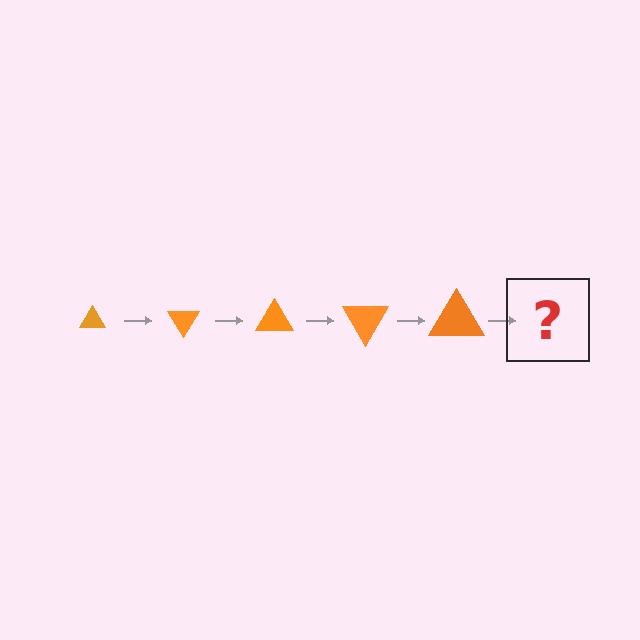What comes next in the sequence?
The next element should be a triangle, larger than the previous one and rotated 300 degrees from the start.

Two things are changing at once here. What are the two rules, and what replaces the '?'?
The two rules are that the triangle grows larger each step and it rotates 60 degrees each step. The '?' should be a triangle, larger than the previous one and rotated 300 degrees from the start.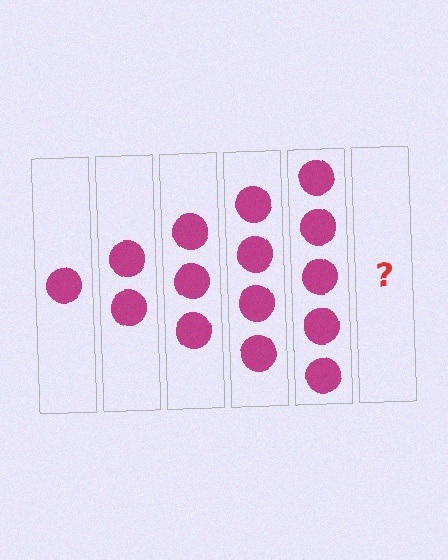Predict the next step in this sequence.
The next step is 6 circles.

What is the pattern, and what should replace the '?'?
The pattern is that each step adds one more circle. The '?' should be 6 circles.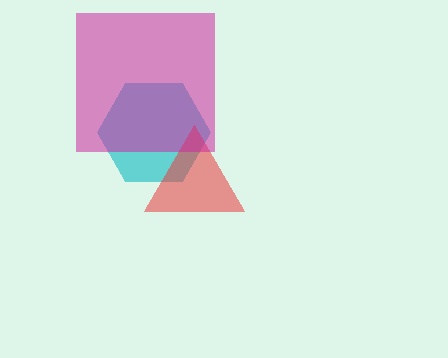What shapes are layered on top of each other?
The layered shapes are: a cyan hexagon, a red triangle, a magenta square.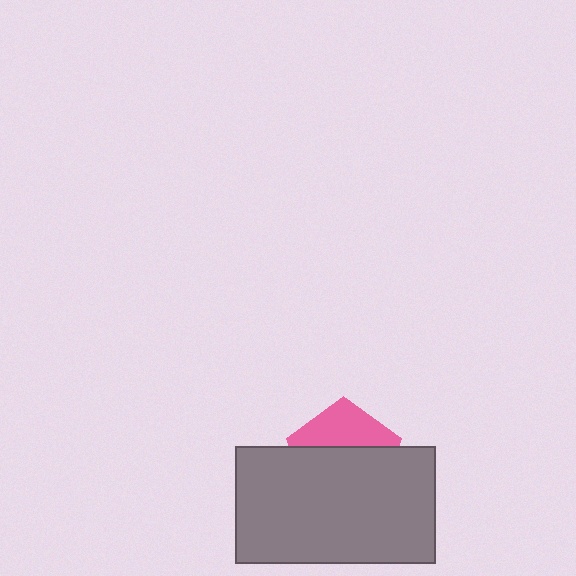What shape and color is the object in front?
The object in front is a gray rectangle.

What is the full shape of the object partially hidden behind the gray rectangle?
The partially hidden object is a pink pentagon.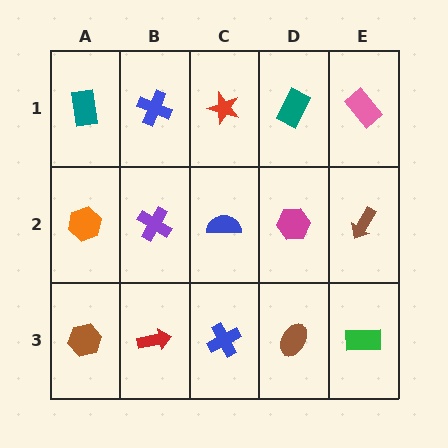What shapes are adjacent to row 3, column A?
An orange hexagon (row 2, column A), a red arrow (row 3, column B).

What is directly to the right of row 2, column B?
A blue semicircle.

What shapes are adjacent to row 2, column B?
A blue cross (row 1, column B), a red arrow (row 3, column B), an orange hexagon (row 2, column A), a blue semicircle (row 2, column C).